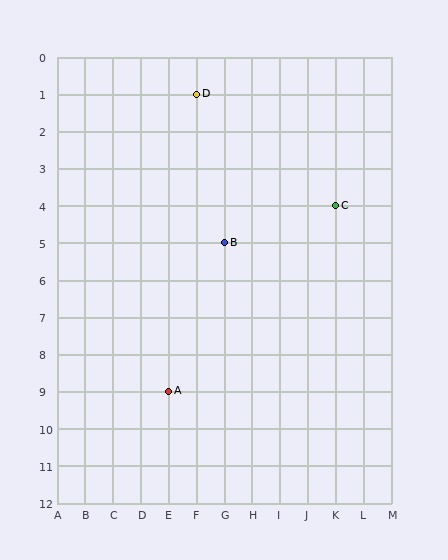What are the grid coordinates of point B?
Point B is at grid coordinates (G, 5).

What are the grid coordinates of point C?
Point C is at grid coordinates (K, 4).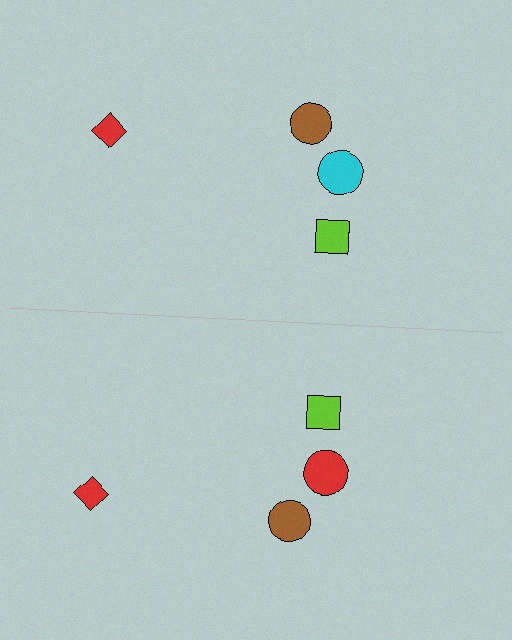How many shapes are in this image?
There are 8 shapes in this image.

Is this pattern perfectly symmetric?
No, the pattern is not perfectly symmetric. The red circle on the bottom side breaks the symmetry — its mirror counterpart is cyan.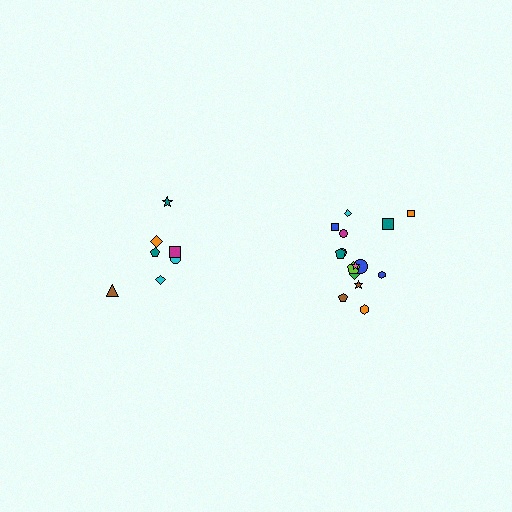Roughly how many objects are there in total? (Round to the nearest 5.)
Roughly 20 objects in total.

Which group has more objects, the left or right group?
The right group.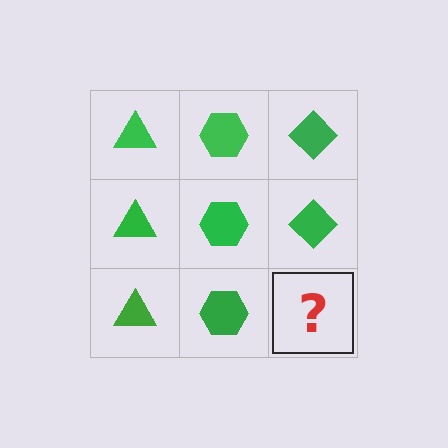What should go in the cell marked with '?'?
The missing cell should contain a green diamond.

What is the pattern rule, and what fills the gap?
The rule is that each column has a consistent shape. The gap should be filled with a green diamond.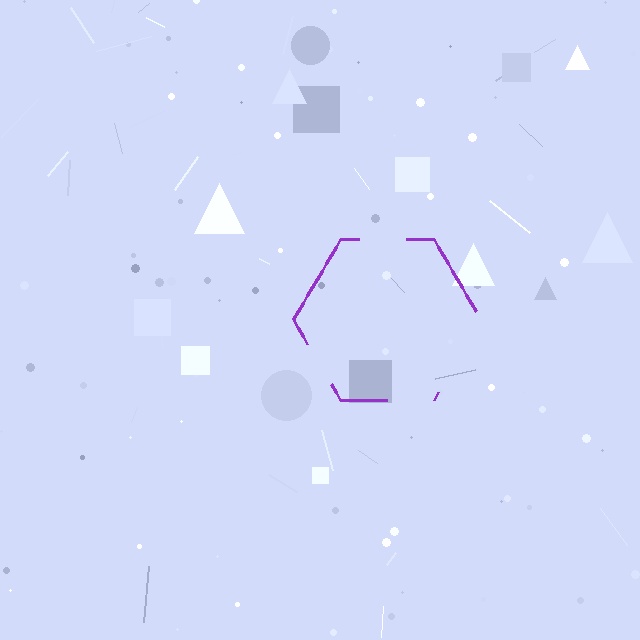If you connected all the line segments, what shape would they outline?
They would outline a hexagon.